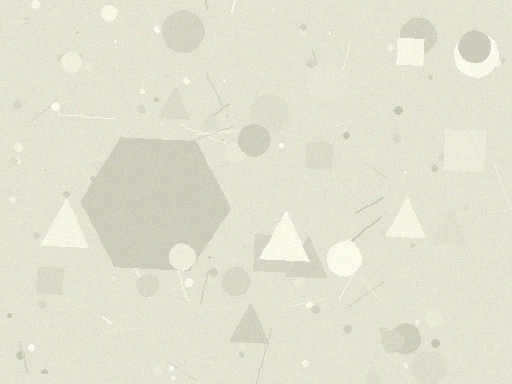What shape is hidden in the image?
A hexagon is hidden in the image.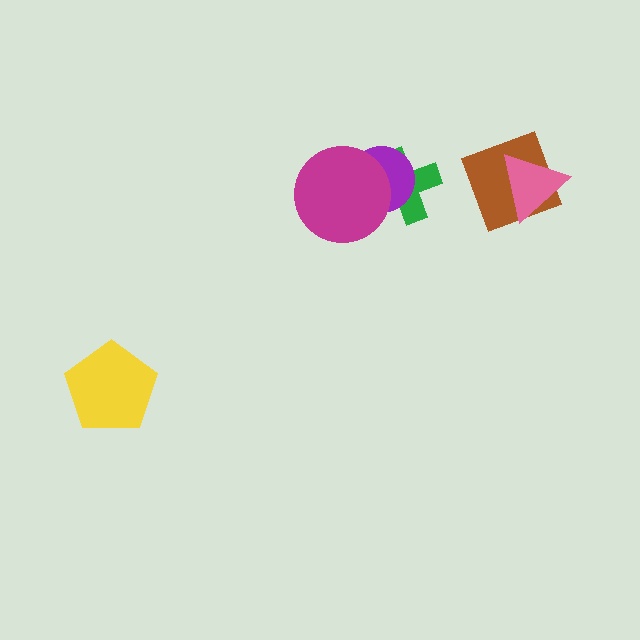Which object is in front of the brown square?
The pink triangle is in front of the brown square.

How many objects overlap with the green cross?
2 objects overlap with the green cross.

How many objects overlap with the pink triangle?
1 object overlaps with the pink triangle.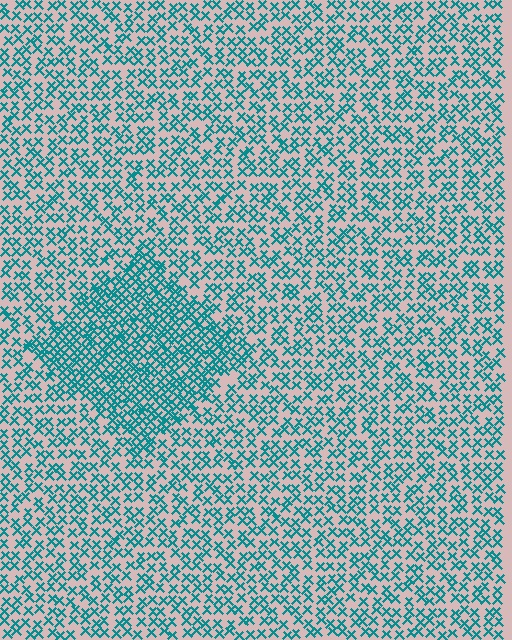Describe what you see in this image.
The image contains small teal elements arranged at two different densities. A diamond-shaped region is visible where the elements are more densely packed than the surrounding area.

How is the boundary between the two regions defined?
The boundary is defined by a change in element density (approximately 1.9x ratio). All elements are the same color, size, and shape.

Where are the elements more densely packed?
The elements are more densely packed inside the diamond boundary.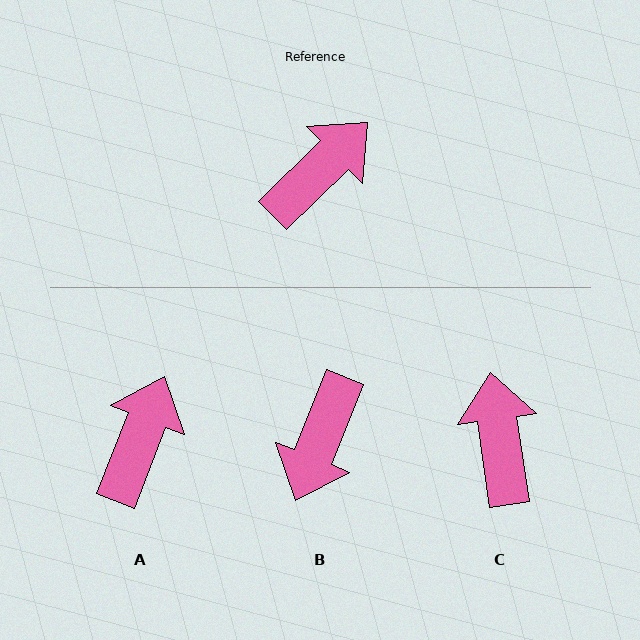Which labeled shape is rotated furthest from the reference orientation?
B, about 156 degrees away.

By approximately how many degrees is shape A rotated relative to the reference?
Approximately 24 degrees counter-clockwise.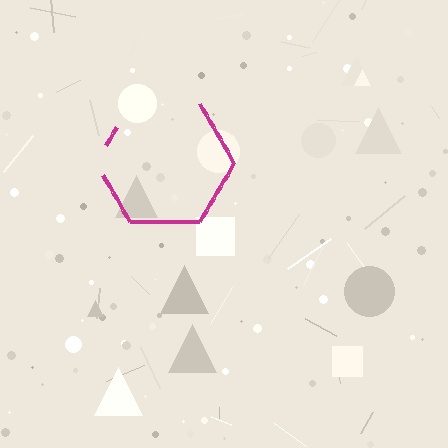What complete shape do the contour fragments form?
The contour fragments form a hexagon.